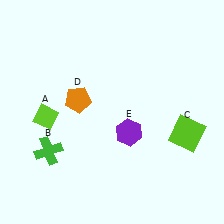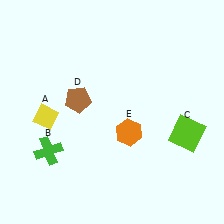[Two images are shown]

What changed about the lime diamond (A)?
In Image 1, A is lime. In Image 2, it changed to yellow.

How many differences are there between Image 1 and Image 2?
There are 3 differences between the two images.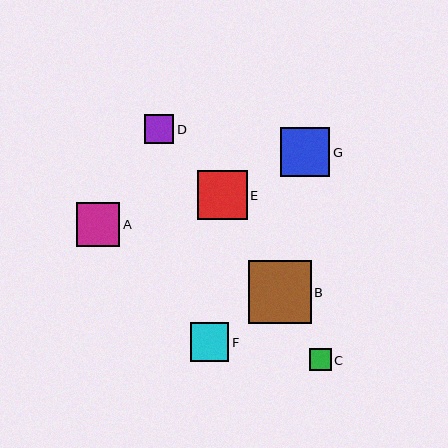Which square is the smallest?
Square C is the smallest with a size of approximately 22 pixels.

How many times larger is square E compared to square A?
Square E is approximately 1.1 times the size of square A.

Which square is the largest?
Square B is the largest with a size of approximately 63 pixels.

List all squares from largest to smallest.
From largest to smallest: B, G, E, A, F, D, C.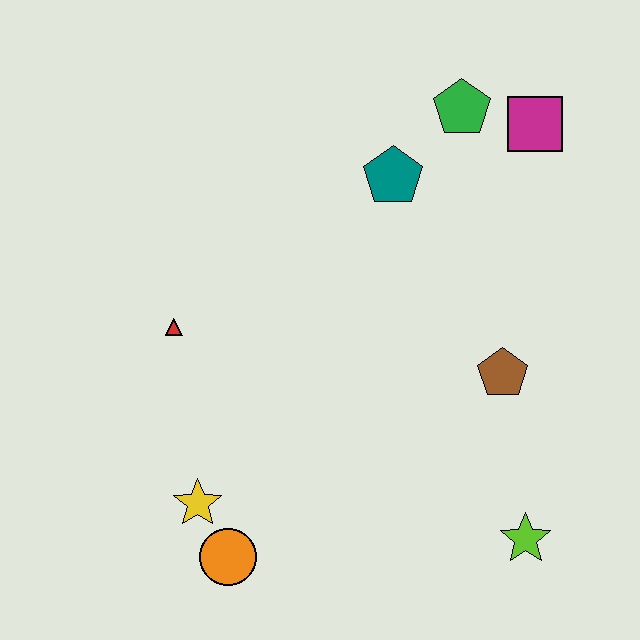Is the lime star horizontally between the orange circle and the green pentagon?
No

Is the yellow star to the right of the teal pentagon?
No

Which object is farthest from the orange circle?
The magenta square is farthest from the orange circle.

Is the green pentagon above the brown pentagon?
Yes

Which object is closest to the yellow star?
The orange circle is closest to the yellow star.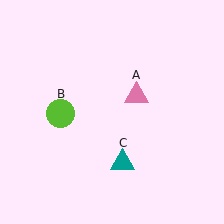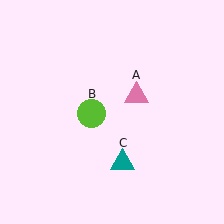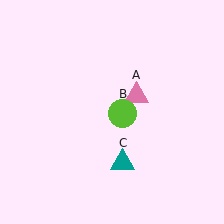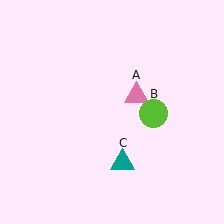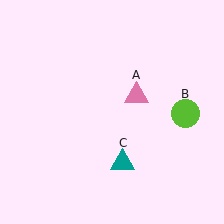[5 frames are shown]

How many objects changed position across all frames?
1 object changed position: lime circle (object B).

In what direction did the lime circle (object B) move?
The lime circle (object B) moved right.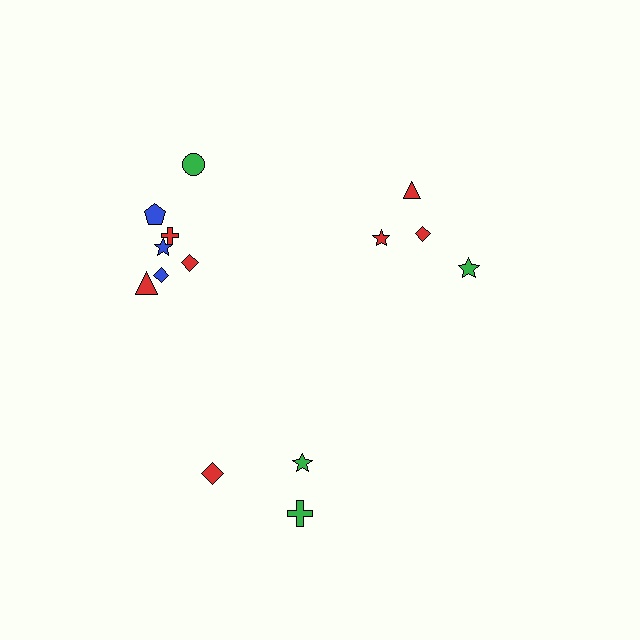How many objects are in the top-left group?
There are 7 objects.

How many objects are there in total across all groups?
There are 14 objects.